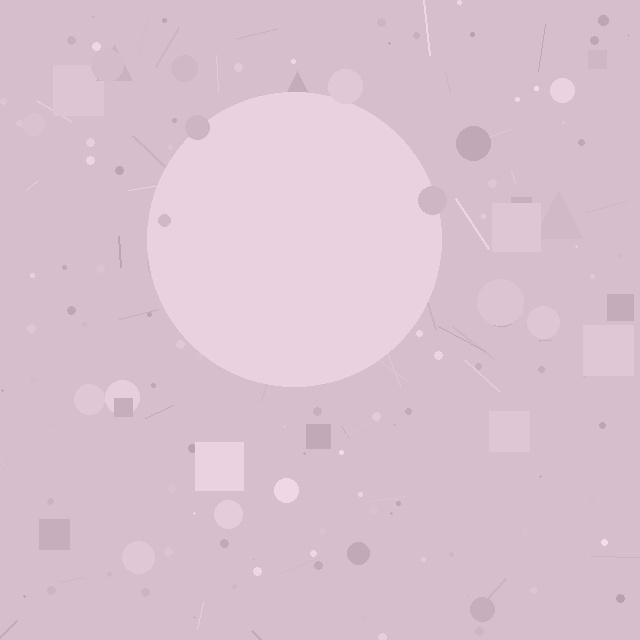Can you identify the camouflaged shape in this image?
The camouflaged shape is a circle.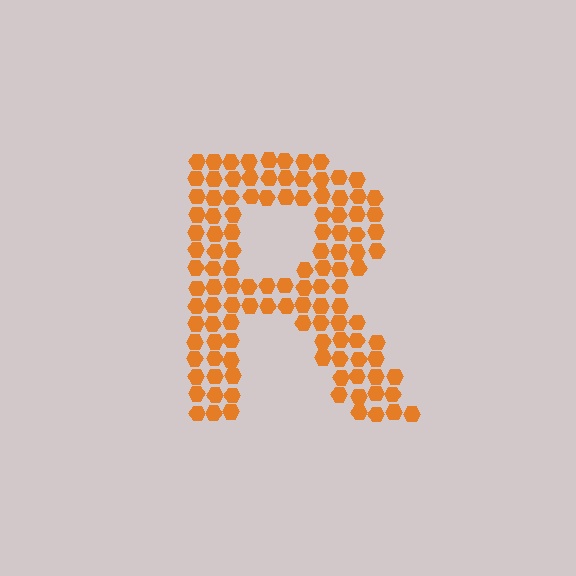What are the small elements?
The small elements are hexagons.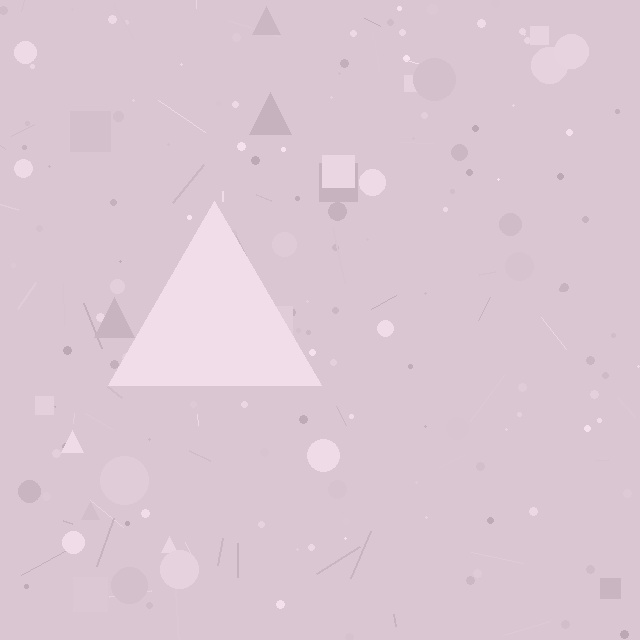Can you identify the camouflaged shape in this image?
The camouflaged shape is a triangle.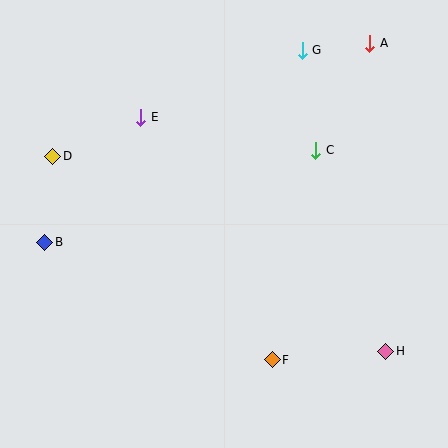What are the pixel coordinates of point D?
Point D is at (53, 156).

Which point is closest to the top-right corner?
Point A is closest to the top-right corner.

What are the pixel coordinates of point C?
Point C is at (316, 150).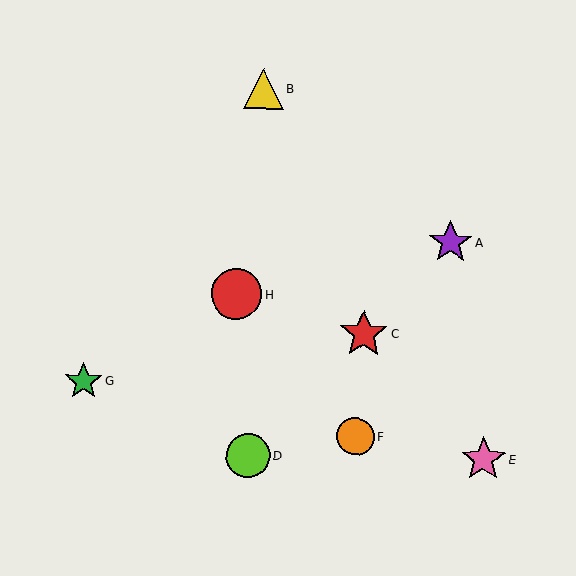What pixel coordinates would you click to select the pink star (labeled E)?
Click at (483, 459) to select the pink star E.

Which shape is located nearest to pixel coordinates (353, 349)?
The red star (labeled C) at (364, 334) is nearest to that location.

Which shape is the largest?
The red circle (labeled H) is the largest.